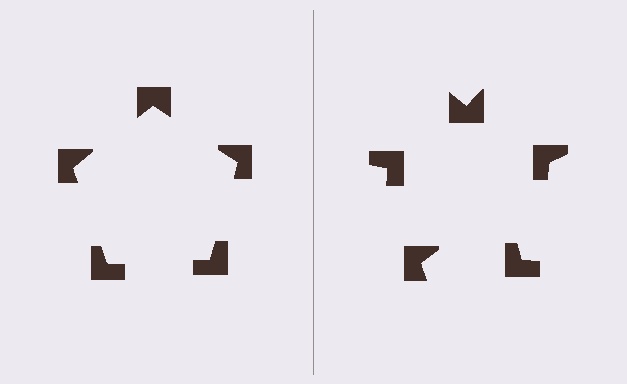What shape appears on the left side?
An illusory pentagon.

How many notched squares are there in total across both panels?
10 — 5 on each side.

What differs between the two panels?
The notched squares are positioned identically on both sides; only the wedge orientations differ. On the left they align to a pentagon; on the right they are misaligned.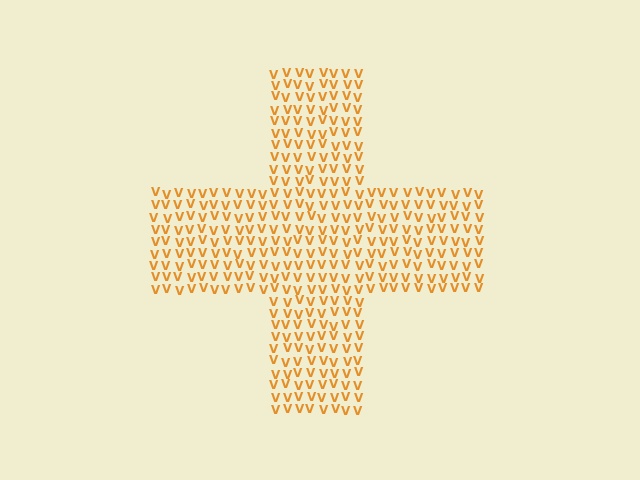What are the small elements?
The small elements are letter V's.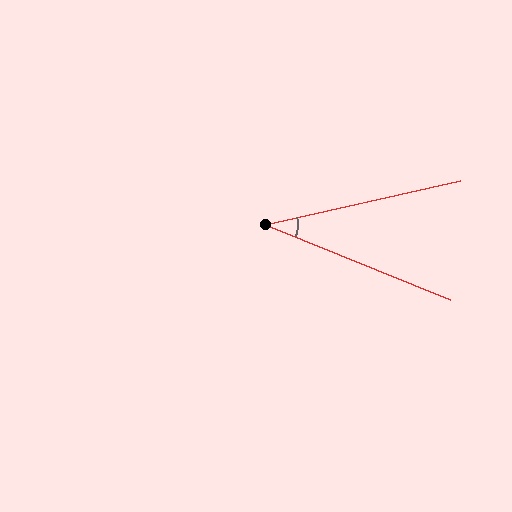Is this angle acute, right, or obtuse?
It is acute.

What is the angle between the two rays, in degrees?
Approximately 35 degrees.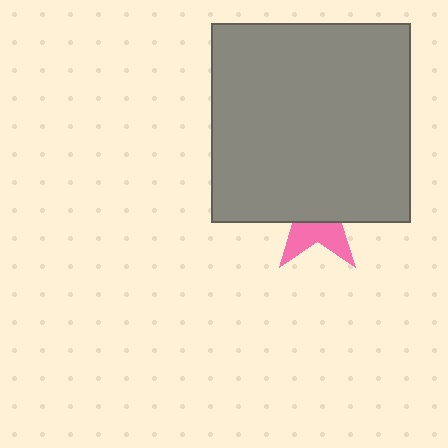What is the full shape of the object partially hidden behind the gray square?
The partially hidden object is a pink star.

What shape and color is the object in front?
The object in front is a gray square.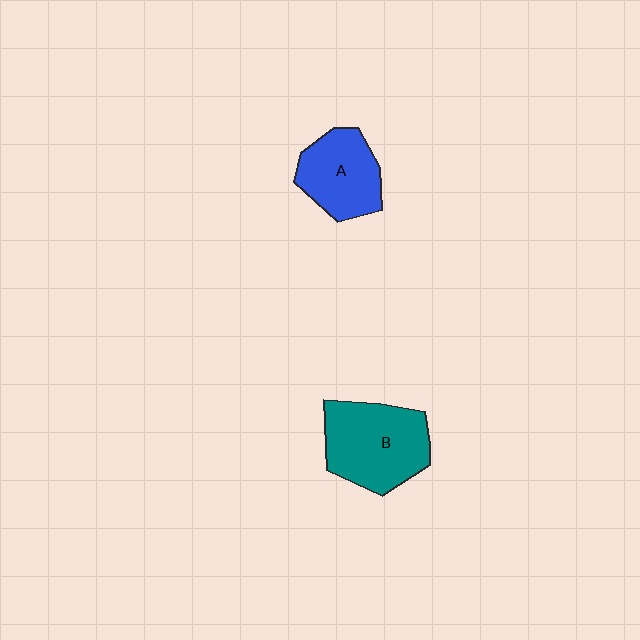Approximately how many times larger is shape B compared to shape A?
Approximately 1.3 times.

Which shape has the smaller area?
Shape A (blue).